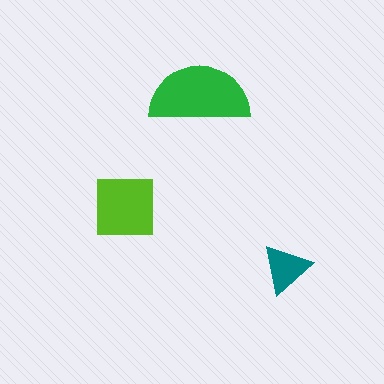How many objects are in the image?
There are 3 objects in the image.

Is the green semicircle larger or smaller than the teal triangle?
Larger.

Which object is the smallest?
The teal triangle.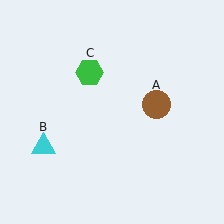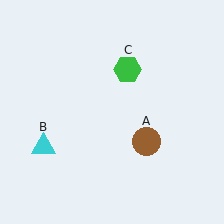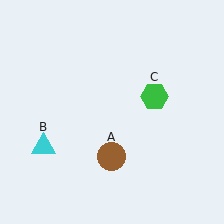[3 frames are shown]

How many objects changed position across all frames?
2 objects changed position: brown circle (object A), green hexagon (object C).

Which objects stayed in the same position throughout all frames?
Cyan triangle (object B) remained stationary.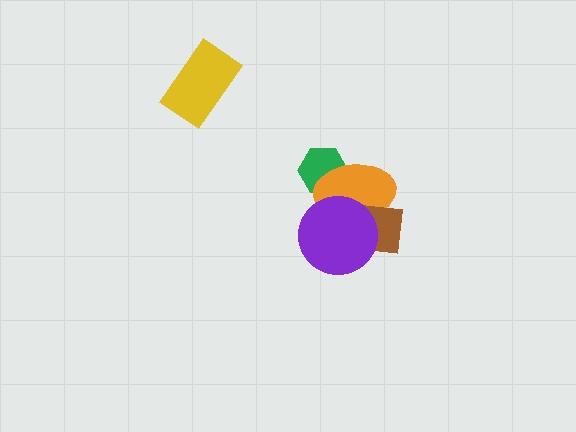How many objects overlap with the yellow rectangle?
0 objects overlap with the yellow rectangle.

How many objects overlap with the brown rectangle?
2 objects overlap with the brown rectangle.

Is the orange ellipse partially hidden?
Yes, it is partially covered by another shape.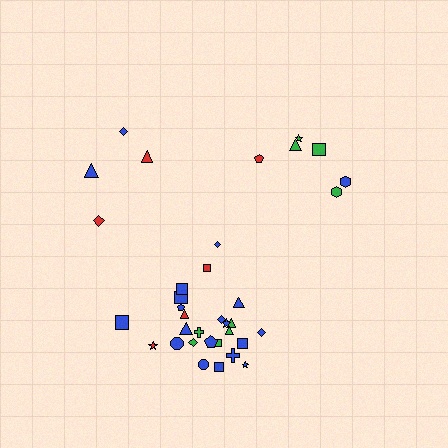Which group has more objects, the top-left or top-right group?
The top-right group.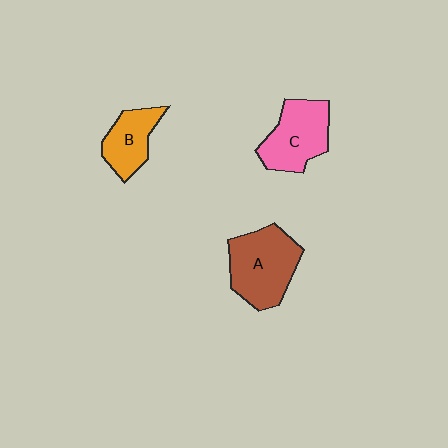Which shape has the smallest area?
Shape B (orange).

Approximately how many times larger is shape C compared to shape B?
Approximately 1.3 times.